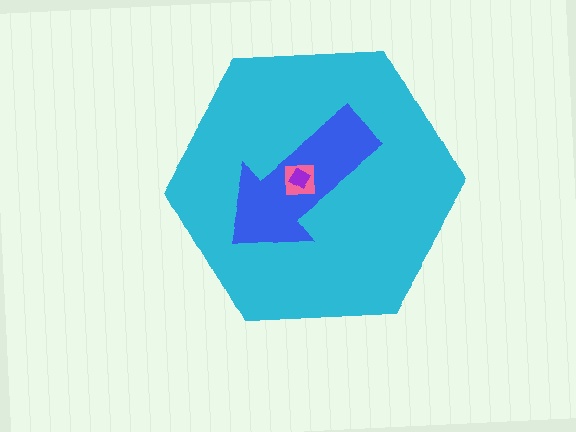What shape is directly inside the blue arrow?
The pink square.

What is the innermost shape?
The purple diamond.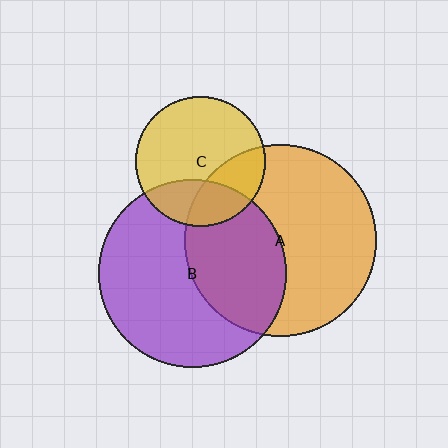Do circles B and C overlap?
Yes.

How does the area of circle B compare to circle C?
Approximately 2.1 times.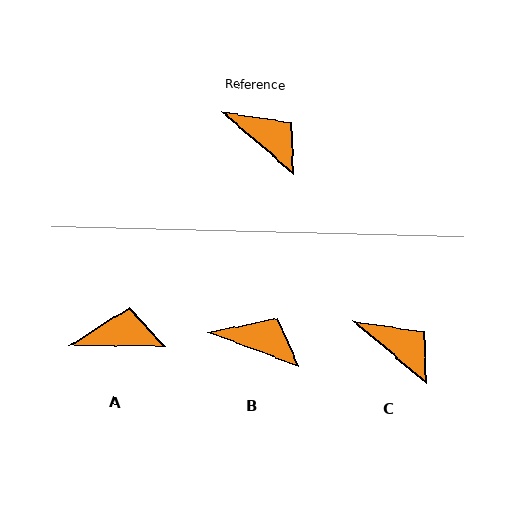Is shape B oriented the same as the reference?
No, it is off by about 20 degrees.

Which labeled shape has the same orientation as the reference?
C.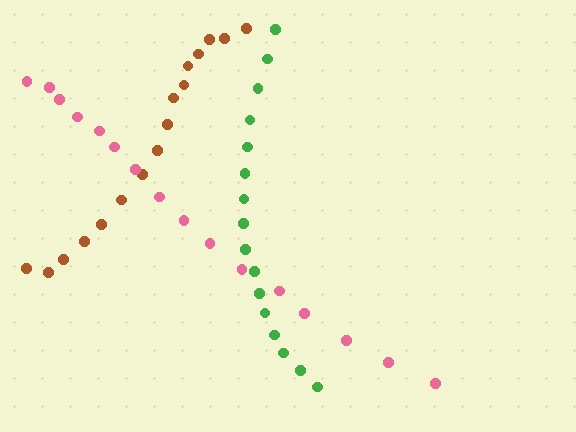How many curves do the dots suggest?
There are 3 distinct paths.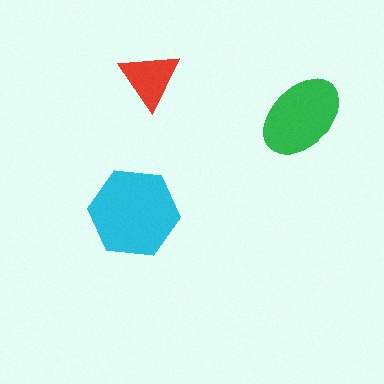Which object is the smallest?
The red triangle.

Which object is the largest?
The cyan hexagon.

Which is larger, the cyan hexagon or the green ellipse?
The cyan hexagon.